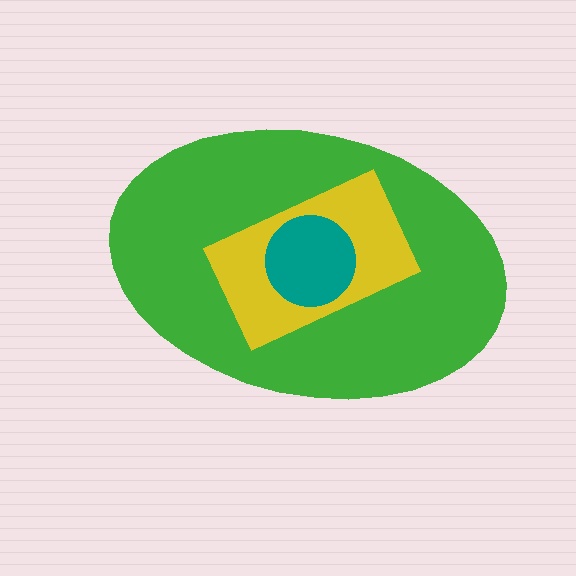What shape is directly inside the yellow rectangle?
The teal circle.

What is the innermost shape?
The teal circle.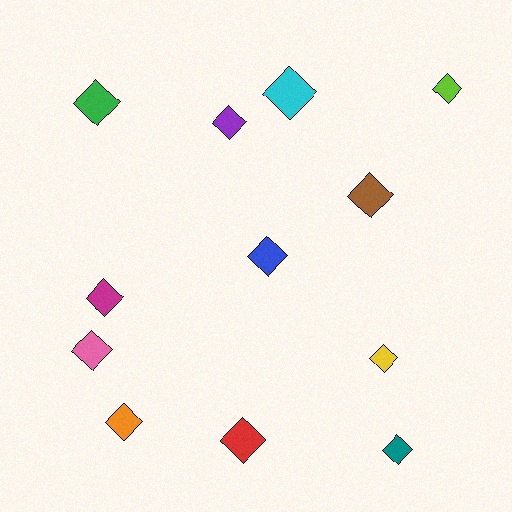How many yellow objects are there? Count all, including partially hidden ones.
There is 1 yellow object.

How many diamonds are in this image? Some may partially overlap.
There are 12 diamonds.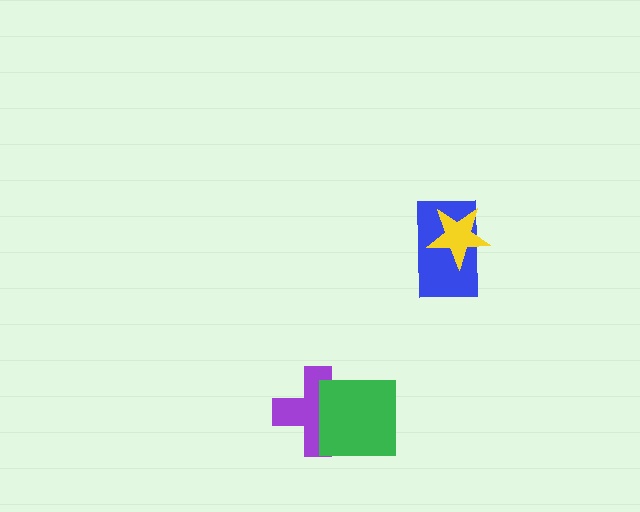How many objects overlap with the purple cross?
1 object overlaps with the purple cross.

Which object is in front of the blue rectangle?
The yellow star is in front of the blue rectangle.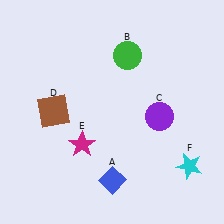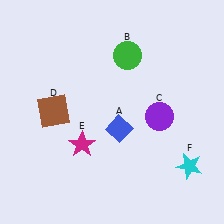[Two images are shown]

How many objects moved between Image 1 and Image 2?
1 object moved between the two images.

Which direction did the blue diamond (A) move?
The blue diamond (A) moved up.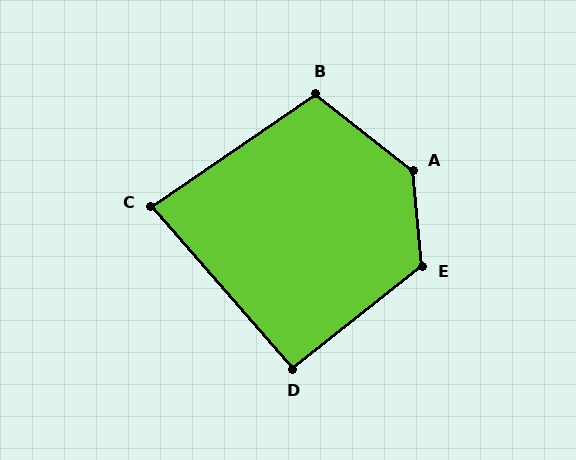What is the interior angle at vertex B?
Approximately 107 degrees (obtuse).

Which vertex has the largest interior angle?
A, at approximately 133 degrees.